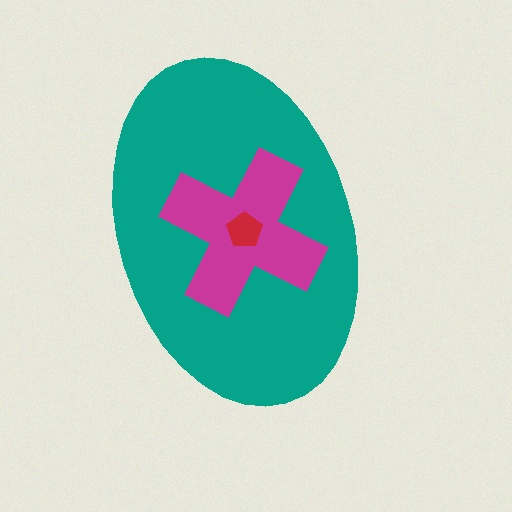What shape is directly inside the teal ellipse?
The magenta cross.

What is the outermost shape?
The teal ellipse.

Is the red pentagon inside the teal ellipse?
Yes.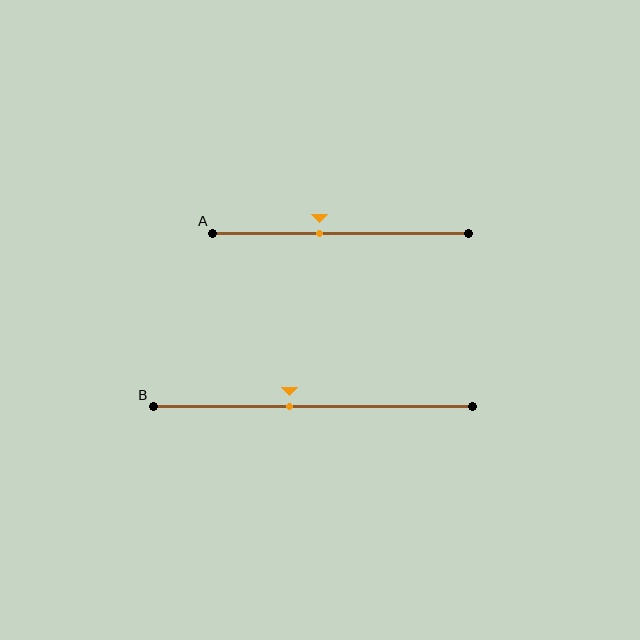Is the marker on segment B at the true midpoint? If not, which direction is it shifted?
No, the marker on segment B is shifted to the left by about 7% of the segment length.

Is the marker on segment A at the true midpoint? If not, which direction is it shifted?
No, the marker on segment A is shifted to the left by about 8% of the segment length.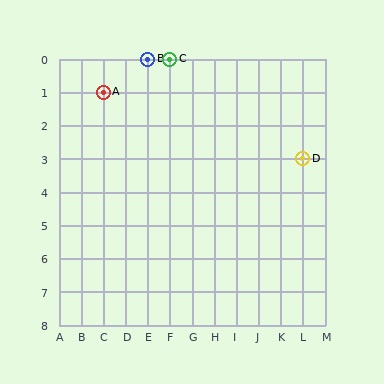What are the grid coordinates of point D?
Point D is at grid coordinates (L, 3).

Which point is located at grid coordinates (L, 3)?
Point D is at (L, 3).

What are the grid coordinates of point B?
Point B is at grid coordinates (E, 0).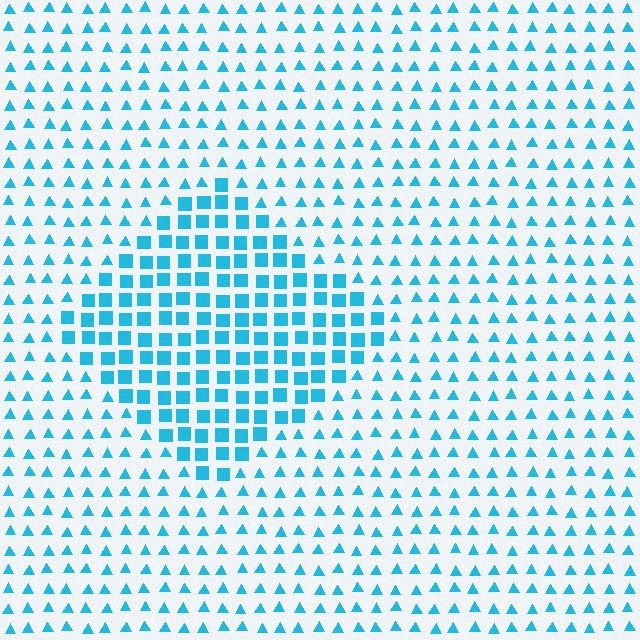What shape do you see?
I see a diamond.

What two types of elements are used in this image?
The image uses squares inside the diamond region and triangles outside it.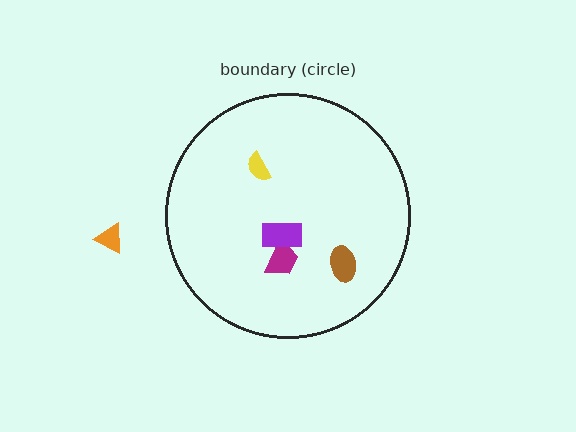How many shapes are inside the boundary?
4 inside, 1 outside.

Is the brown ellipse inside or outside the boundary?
Inside.